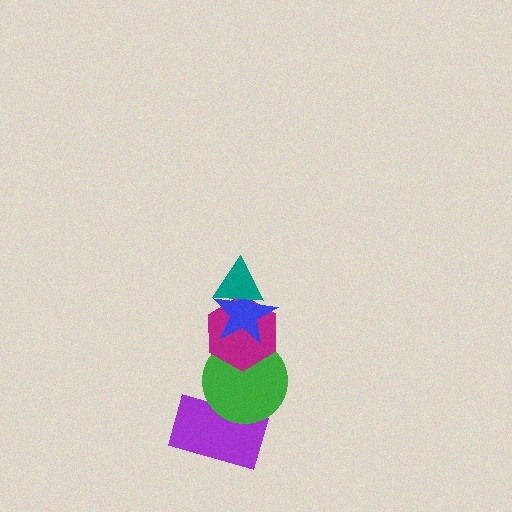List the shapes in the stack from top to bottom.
From top to bottom: the teal triangle, the blue star, the magenta hexagon, the green circle, the purple rectangle.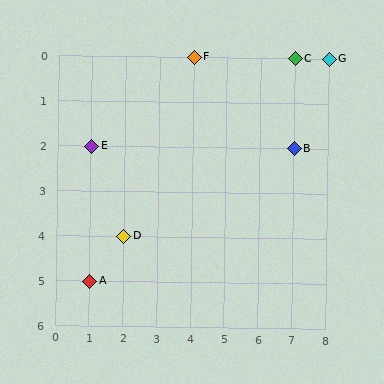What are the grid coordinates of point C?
Point C is at grid coordinates (7, 0).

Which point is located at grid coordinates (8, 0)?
Point G is at (8, 0).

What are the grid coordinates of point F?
Point F is at grid coordinates (4, 0).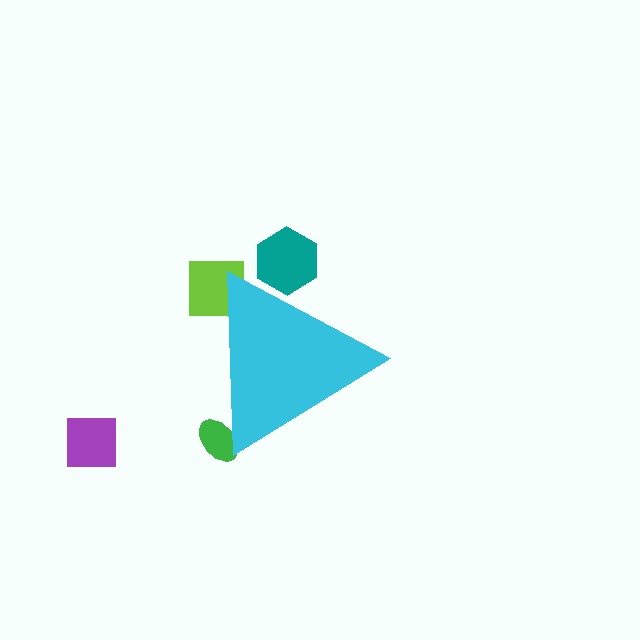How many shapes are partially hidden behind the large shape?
3 shapes are partially hidden.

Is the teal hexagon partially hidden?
Yes, the teal hexagon is partially hidden behind the cyan triangle.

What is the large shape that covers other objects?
A cyan triangle.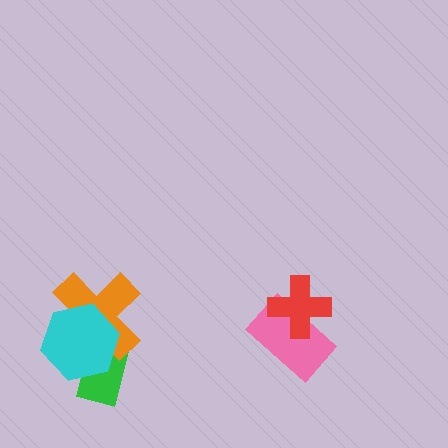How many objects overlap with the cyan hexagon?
2 objects overlap with the cyan hexagon.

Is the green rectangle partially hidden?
Yes, it is partially covered by another shape.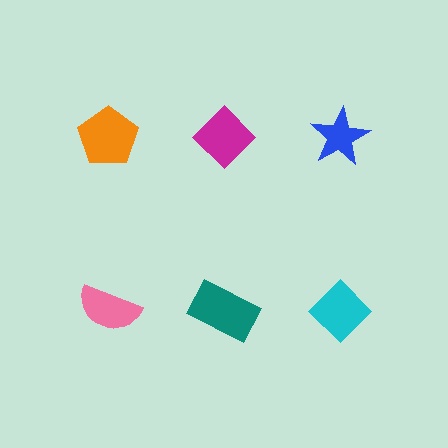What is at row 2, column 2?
A teal rectangle.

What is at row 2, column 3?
A cyan diamond.